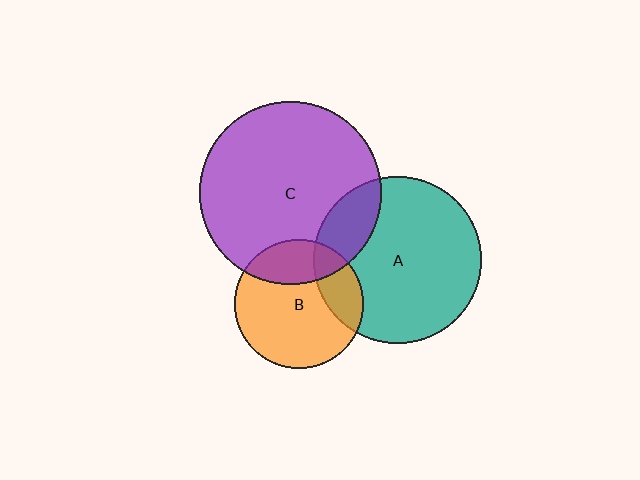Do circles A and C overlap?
Yes.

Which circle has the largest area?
Circle C (purple).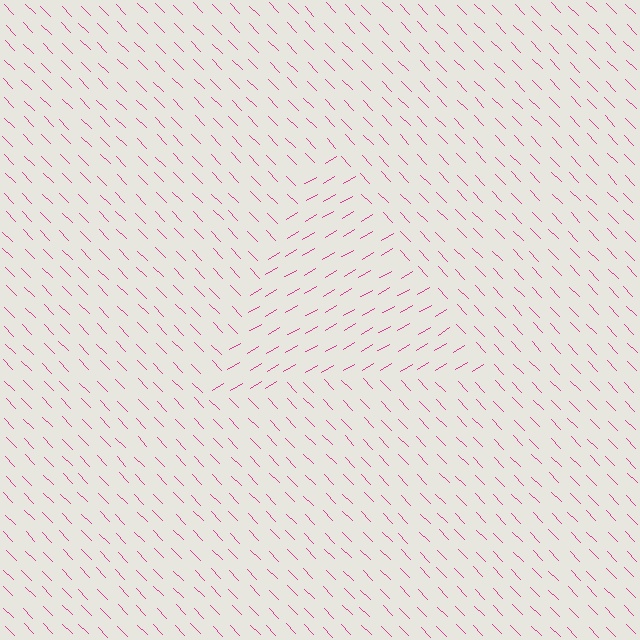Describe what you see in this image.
The image is filled with small magenta line segments. A triangle region in the image has lines oriented differently from the surrounding lines, creating a visible texture boundary.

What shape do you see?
I see a triangle.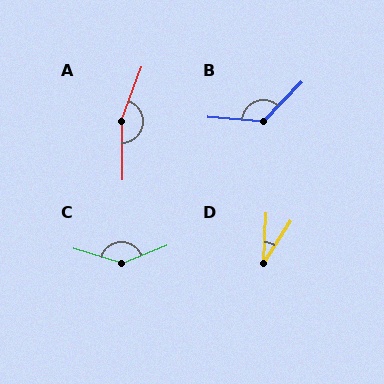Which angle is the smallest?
D, at approximately 30 degrees.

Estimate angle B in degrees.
Approximately 129 degrees.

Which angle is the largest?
A, at approximately 159 degrees.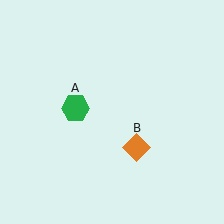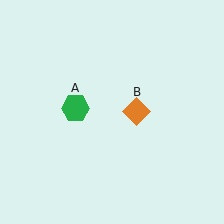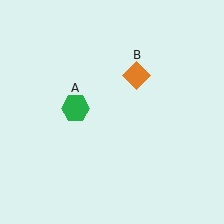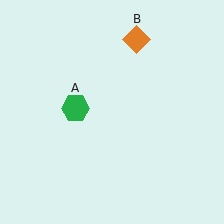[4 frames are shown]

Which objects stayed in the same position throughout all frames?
Green hexagon (object A) remained stationary.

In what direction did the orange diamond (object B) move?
The orange diamond (object B) moved up.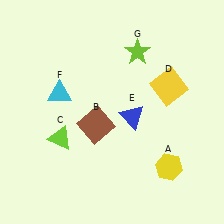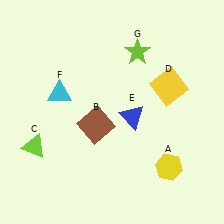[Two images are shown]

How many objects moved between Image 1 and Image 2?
1 object moved between the two images.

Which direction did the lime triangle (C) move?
The lime triangle (C) moved left.